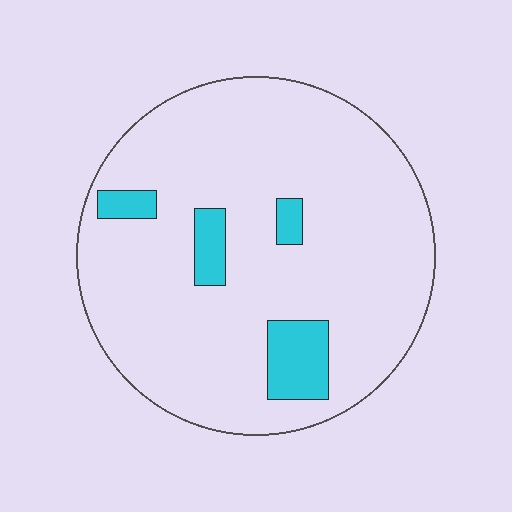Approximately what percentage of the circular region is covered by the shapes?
Approximately 10%.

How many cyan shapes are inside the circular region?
4.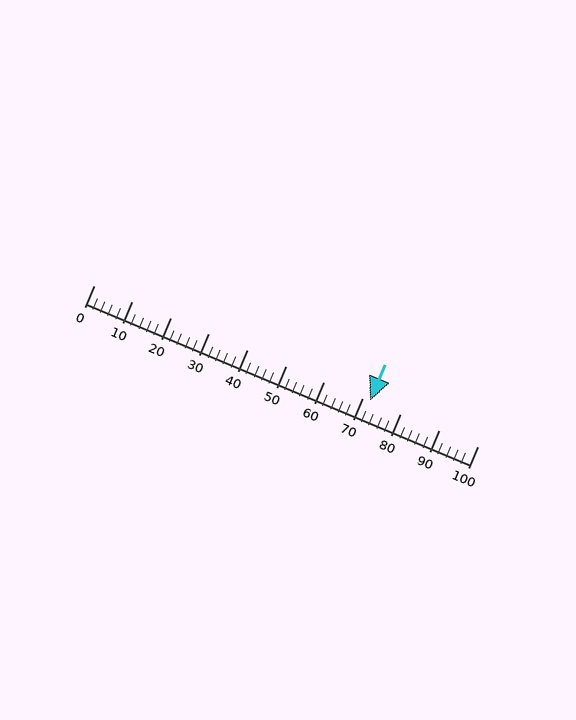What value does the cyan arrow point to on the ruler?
The cyan arrow points to approximately 72.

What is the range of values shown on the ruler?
The ruler shows values from 0 to 100.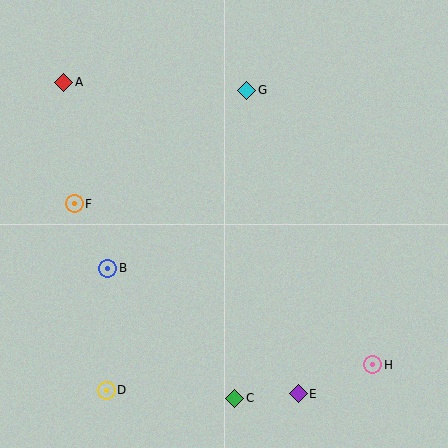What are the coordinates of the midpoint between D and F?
The midpoint between D and F is at (90, 297).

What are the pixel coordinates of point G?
Point G is at (247, 90).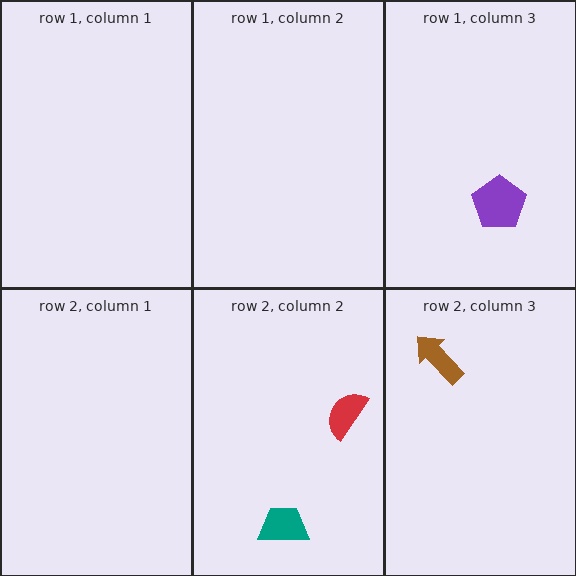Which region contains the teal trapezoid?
The row 2, column 2 region.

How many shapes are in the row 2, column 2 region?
2.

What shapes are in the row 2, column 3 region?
The brown arrow.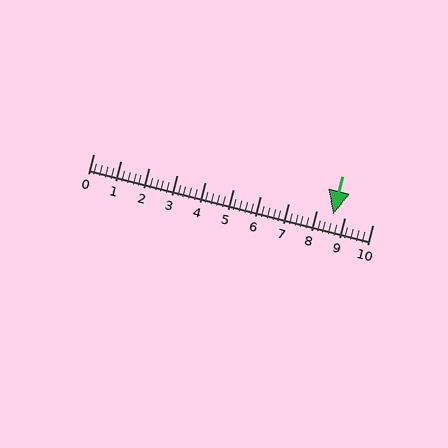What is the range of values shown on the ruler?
The ruler shows values from 0 to 10.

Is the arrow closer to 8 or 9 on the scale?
The arrow is closer to 9.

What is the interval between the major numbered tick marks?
The major tick marks are spaced 1 units apart.